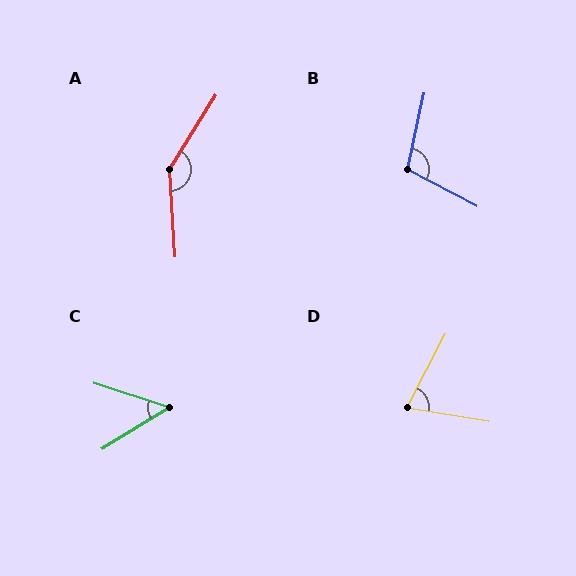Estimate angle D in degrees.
Approximately 72 degrees.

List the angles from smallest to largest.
C (49°), D (72°), B (105°), A (145°).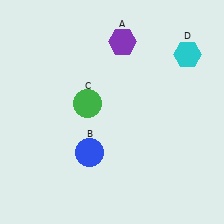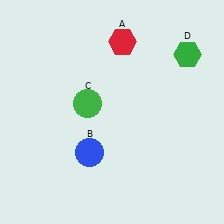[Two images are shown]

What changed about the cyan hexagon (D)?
In Image 1, D is cyan. In Image 2, it changed to green.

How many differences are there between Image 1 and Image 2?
There are 2 differences between the two images.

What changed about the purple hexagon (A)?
In Image 1, A is purple. In Image 2, it changed to red.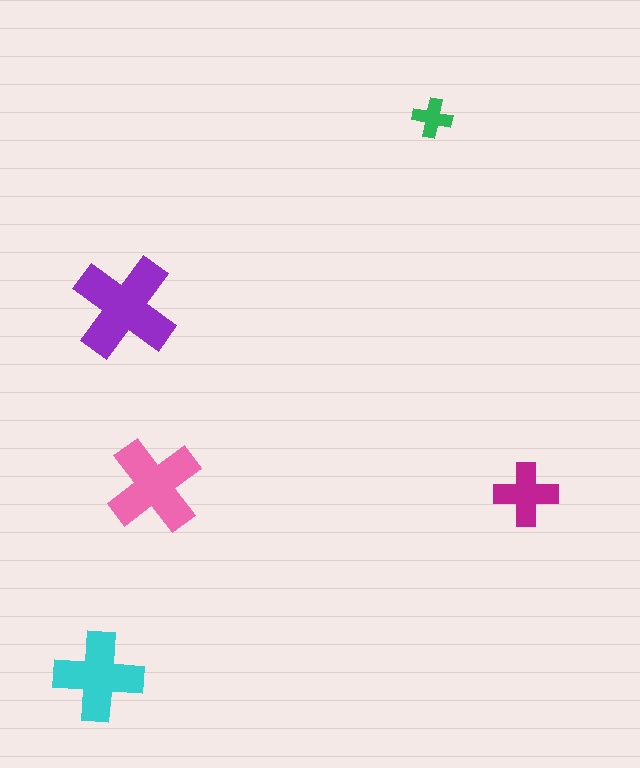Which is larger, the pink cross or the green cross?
The pink one.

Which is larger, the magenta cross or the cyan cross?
The cyan one.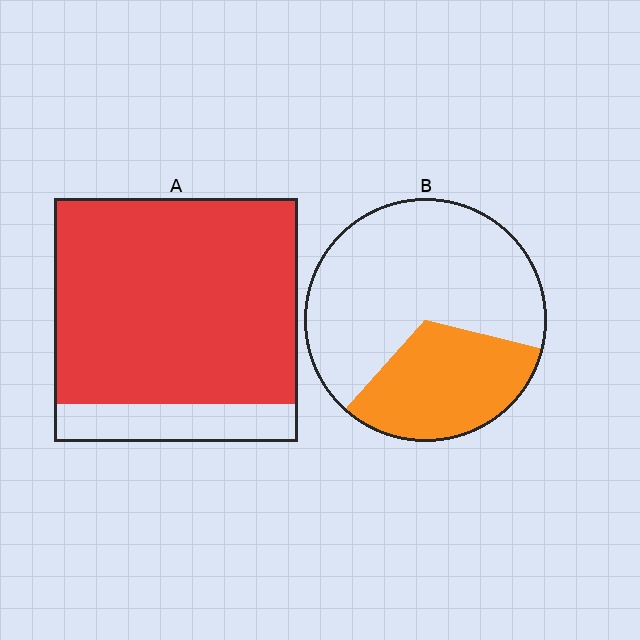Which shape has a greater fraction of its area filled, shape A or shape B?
Shape A.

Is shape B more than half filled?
No.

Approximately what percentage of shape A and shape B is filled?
A is approximately 85% and B is approximately 35%.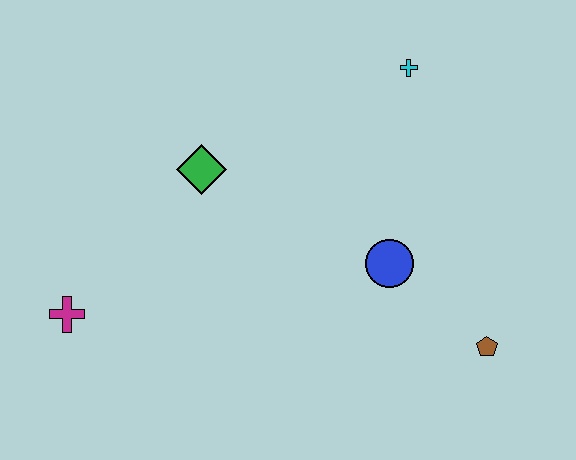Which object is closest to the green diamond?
The magenta cross is closest to the green diamond.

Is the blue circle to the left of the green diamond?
No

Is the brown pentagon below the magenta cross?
Yes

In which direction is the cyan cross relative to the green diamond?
The cyan cross is to the right of the green diamond.